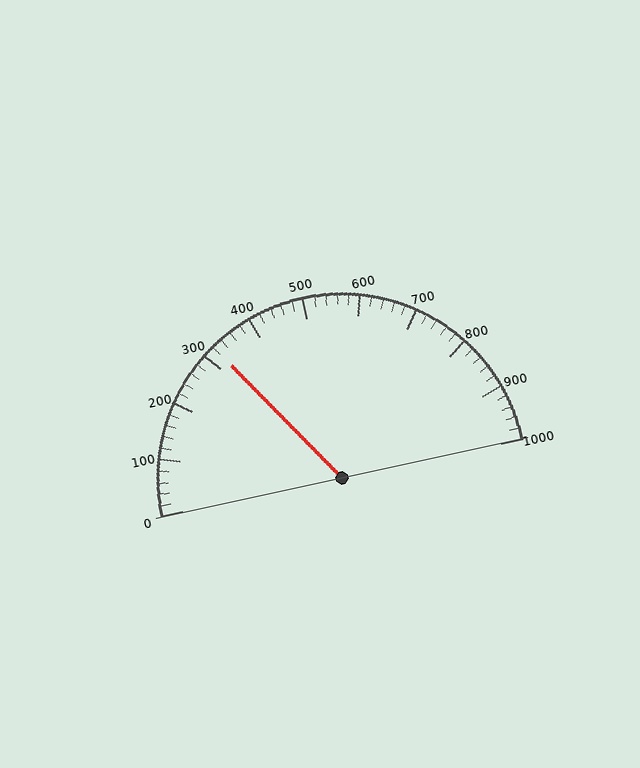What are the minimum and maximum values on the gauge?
The gauge ranges from 0 to 1000.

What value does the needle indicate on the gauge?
The needle indicates approximately 320.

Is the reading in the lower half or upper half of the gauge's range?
The reading is in the lower half of the range (0 to 1000).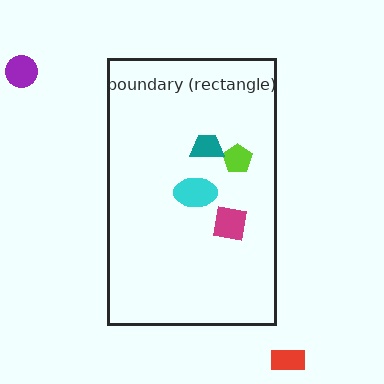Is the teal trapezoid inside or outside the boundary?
Inside.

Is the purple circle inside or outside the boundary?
Outside.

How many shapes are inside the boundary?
4 inside, 2 outside.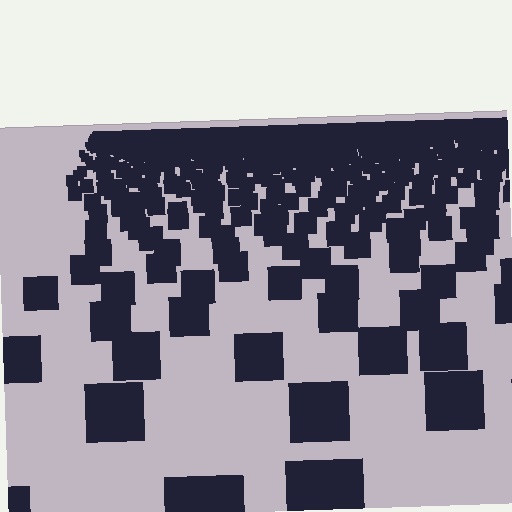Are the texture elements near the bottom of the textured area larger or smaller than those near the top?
Larger. Near the bottom, elements are closer to the viewer and appear at a bigger on-screen size.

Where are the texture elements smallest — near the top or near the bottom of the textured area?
Near the top.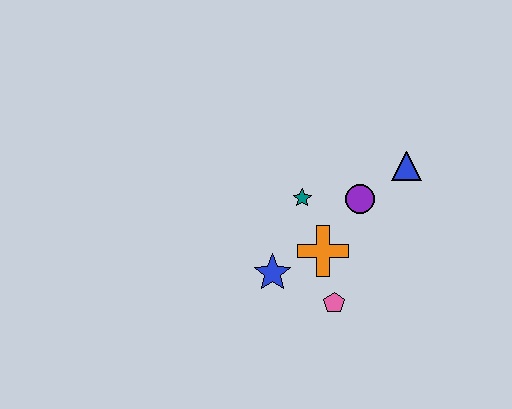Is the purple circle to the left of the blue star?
No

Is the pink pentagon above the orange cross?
No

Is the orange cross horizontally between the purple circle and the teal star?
Yes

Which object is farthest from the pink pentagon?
The blue triangle is farthest from the pink pentagon.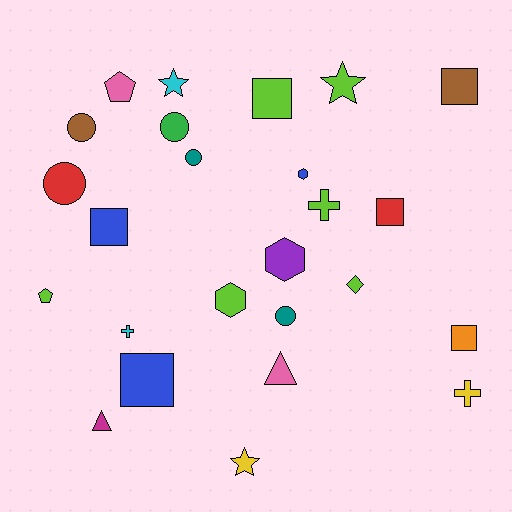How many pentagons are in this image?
There are 2 pentagons.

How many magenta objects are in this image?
There is 1 magenta object.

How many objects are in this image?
There are 25 objects.